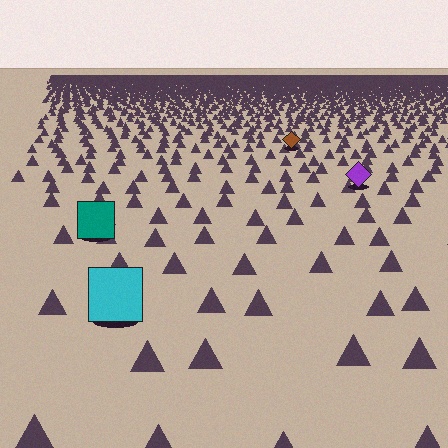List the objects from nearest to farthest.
From nearest to farthest: the cyan square, the teal square, the purple diamond, the brown diamond.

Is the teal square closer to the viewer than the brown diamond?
Yes. The teal square is closer — you can tell from the texture gradient: the ground texture is coarser near it.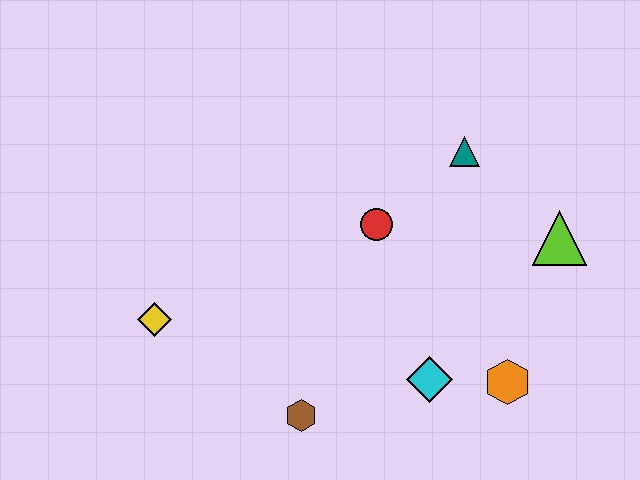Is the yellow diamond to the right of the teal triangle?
No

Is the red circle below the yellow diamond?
No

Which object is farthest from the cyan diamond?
The yellow diamond is farthest from the cyan diamond.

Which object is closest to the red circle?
The teal triangle is closest to the red circle.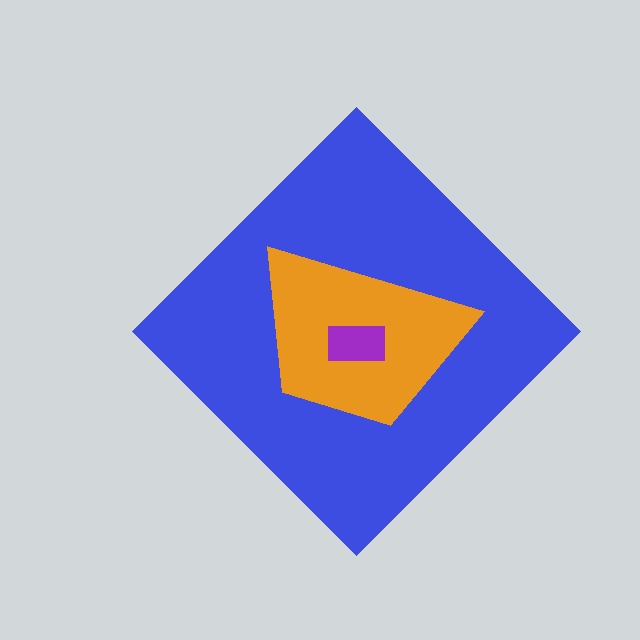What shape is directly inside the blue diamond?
The orange trapezoid.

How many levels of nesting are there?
3.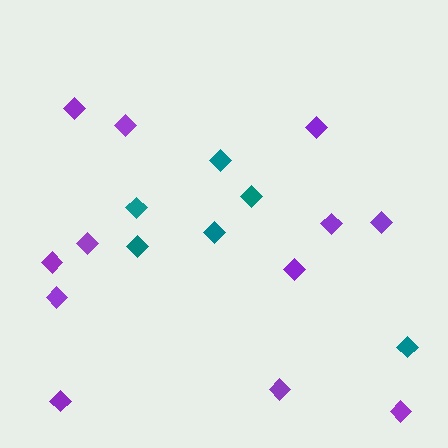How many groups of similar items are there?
There are 2 groups: one group of teal diamonds (6) and one group of purple diamonds (12).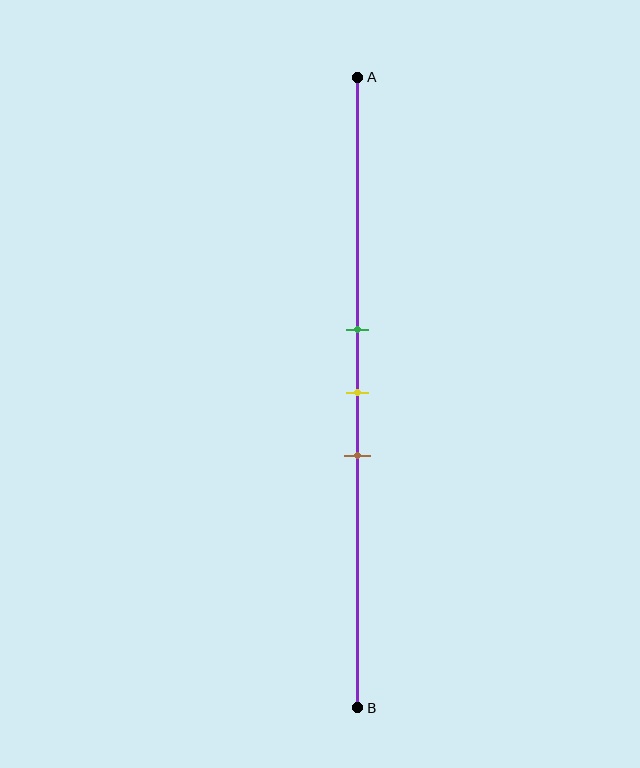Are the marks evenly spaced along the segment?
Yes, the marks are approximately evenly spaced.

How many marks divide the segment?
There are 3 marks dividing the segment.